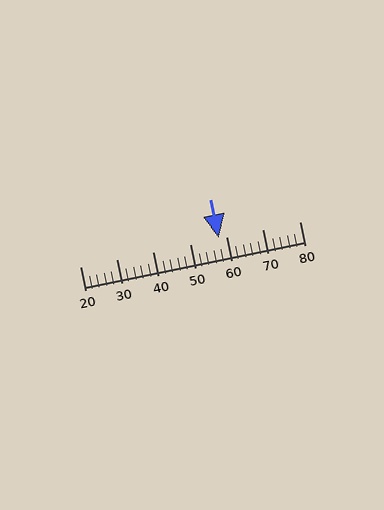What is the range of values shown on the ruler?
The ruler shows values from 20 to 80.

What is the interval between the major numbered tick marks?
The major tick marks are spaced 10 units apart.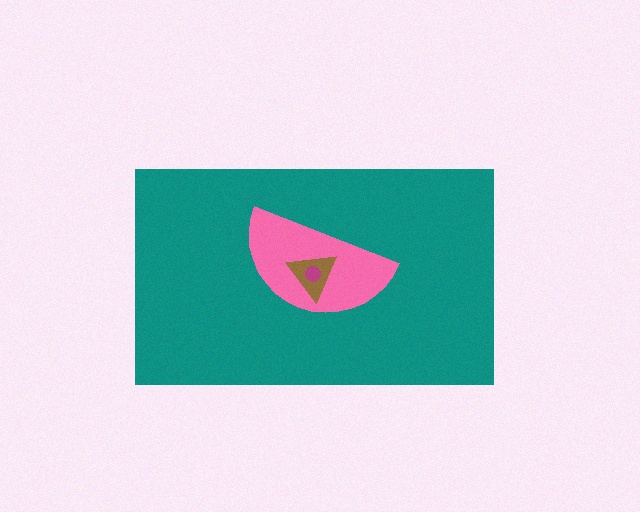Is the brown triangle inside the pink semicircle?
Yes.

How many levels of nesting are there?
4.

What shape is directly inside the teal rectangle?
The pink semicircle.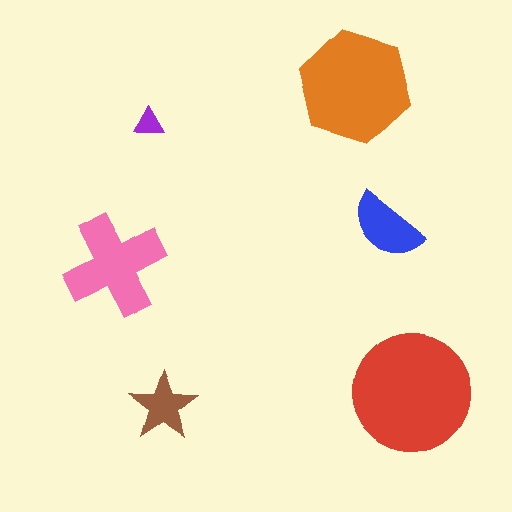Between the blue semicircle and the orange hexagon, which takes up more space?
The orange hexagon.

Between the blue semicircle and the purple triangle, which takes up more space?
The blue semicircle.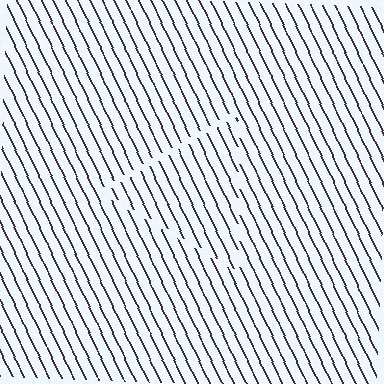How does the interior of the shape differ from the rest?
The interior of the shape contains the same grating, shifted by half a period — the contour is defined by the phase discontinuity where line-ends from the inner and outer gratings abut.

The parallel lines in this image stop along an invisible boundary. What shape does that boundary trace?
An illusory triangle. The interior of the shape contains the same grating, shifted by half a period — the contour is defined by the phase discontinuity where line-ends from the inner and outer gratings abut.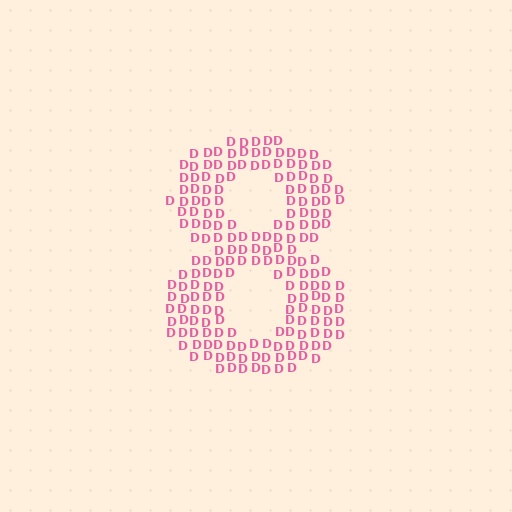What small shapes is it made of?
It is made of small letter D's.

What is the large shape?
The large shape is the digit 8.